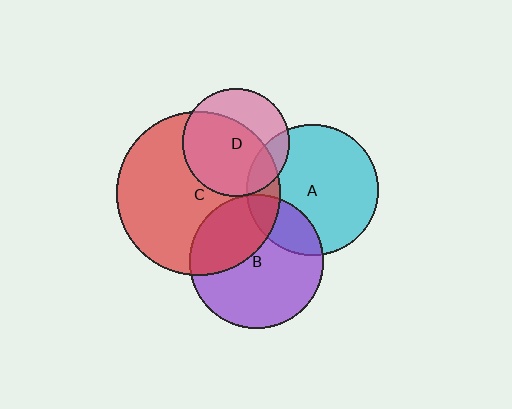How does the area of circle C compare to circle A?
Approximately 1.6 times.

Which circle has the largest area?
Circle C (red).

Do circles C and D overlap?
Yes.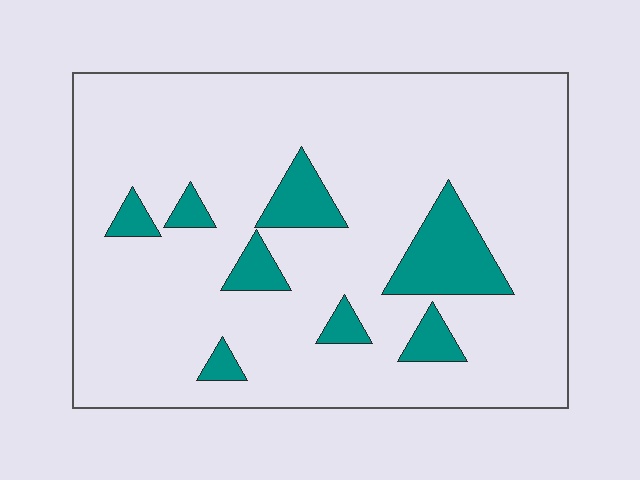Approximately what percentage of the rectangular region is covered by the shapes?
Approximately 15%.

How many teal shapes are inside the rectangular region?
8.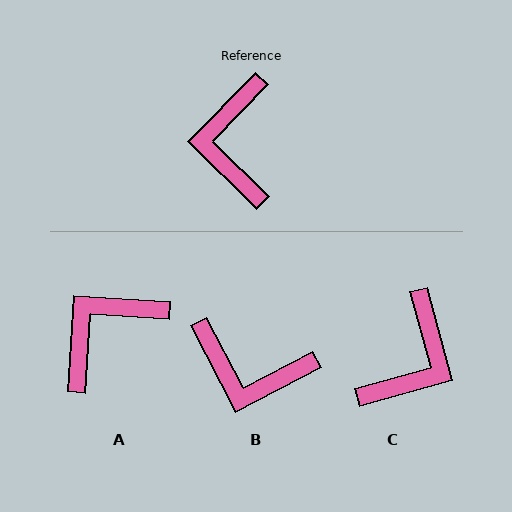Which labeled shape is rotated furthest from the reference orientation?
C, about 149 degrees away.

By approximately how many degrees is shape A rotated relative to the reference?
Approximately 49 degrees clockwise.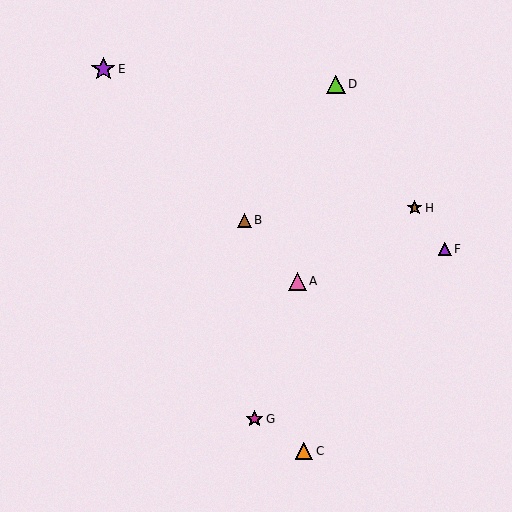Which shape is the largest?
The purple star (labeled E) is the largest.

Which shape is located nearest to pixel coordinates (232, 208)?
The brown triangle (labeled B) at (244, 220) is nearest to that location.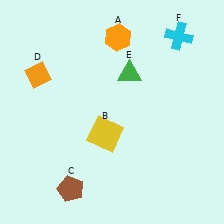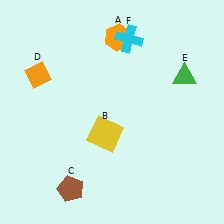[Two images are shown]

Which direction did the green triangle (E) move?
The green triangle (E) moved right.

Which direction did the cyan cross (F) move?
The cyan cross (F) moved left.